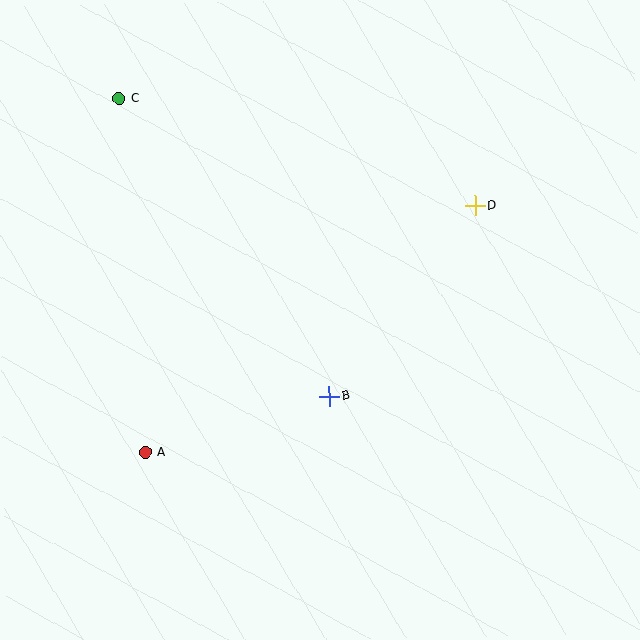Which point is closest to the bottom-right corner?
Point B is closest to the bottom-right corner.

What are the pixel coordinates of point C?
Point C is at (119, 98).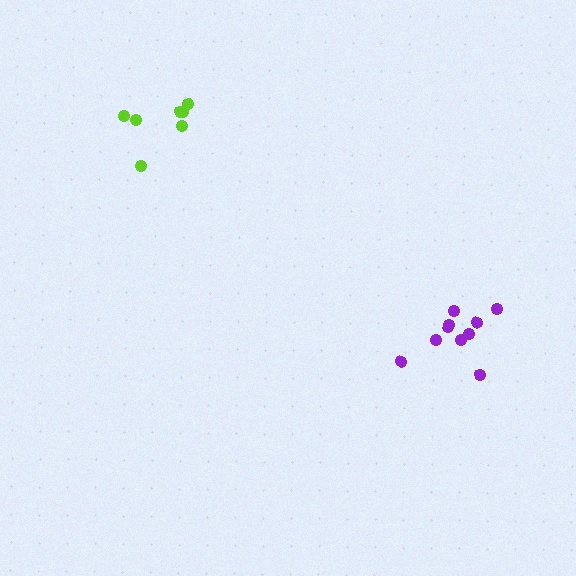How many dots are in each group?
Group 1: 10 dots, Group 2: 7 dots (17 total).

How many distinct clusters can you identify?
There are 2 distinct clusters.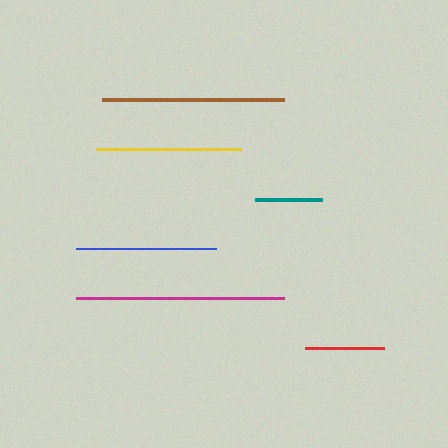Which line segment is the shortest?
The teal line is the shortest at approximately 67 pixels.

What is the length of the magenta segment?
The magenta segment is approximately 208 pixels long.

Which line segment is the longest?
The magenta line is the longest at approximately 208 pixels.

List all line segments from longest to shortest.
From longest to shortest: magenta, brown, yellow, blue, red, teal.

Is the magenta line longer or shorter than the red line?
The magenta line is longer than the red line.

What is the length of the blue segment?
The blue segment is approximately 140 pixels long.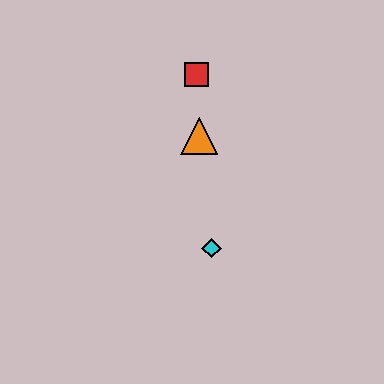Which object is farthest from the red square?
The cyan diamond is farthest from the red square.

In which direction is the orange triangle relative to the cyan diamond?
The orange triangle is above the cyan diamond.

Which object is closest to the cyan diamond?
The orange triangle is closest to the cyan diamond.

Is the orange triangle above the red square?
No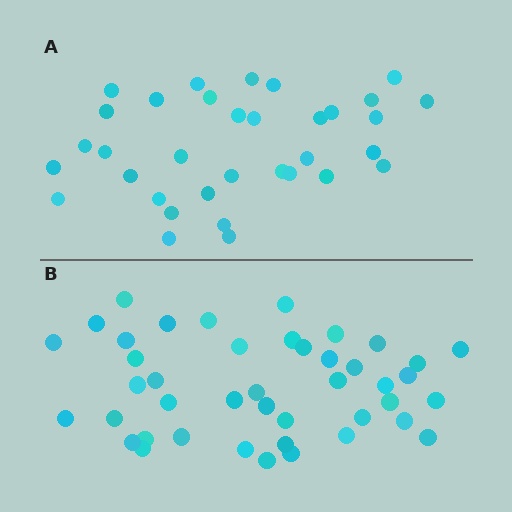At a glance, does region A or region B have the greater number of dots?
Region B (the bottom region) has more dots.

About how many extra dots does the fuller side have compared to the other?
Region B has roughly 8 or so more dots than region A.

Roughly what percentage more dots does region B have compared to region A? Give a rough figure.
About 25% more.